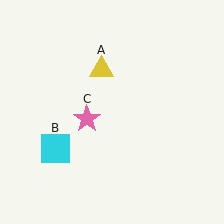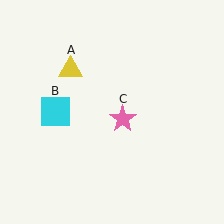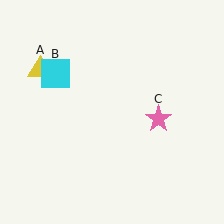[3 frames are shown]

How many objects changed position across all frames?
3 objects changed position: yellow triangle (object A), cyan square (object B), pink star (object C).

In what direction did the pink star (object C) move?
The pink star (object C) moved right.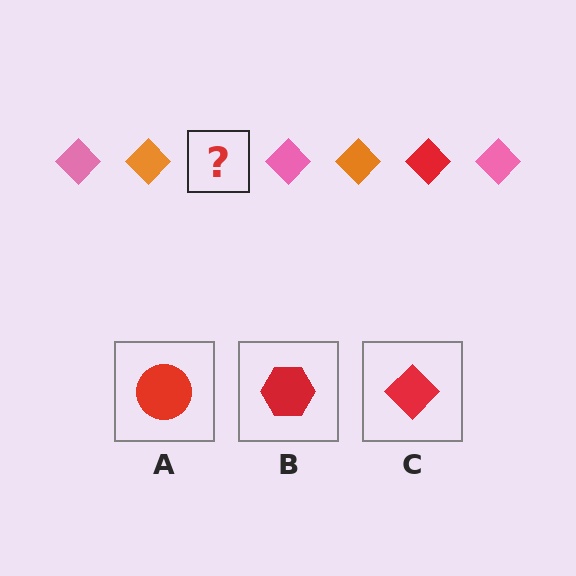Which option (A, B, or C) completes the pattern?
C.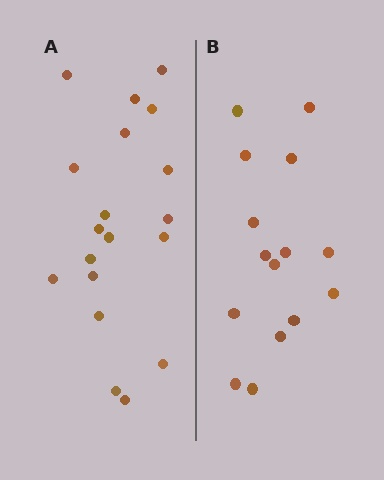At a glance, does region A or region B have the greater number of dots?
Region A (the left region) has more dots.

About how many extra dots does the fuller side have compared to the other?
Region A has about 4 more dots than region B.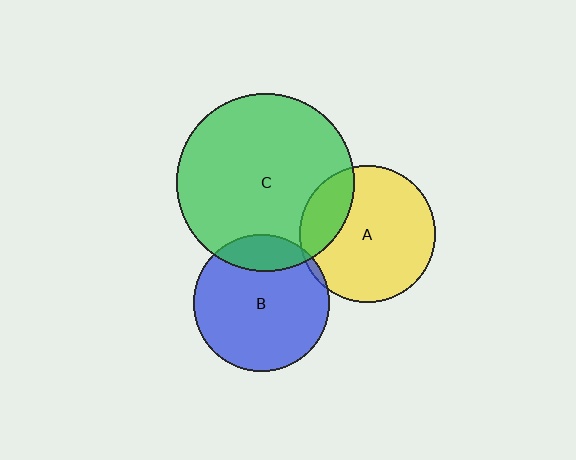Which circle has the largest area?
Circle C (green).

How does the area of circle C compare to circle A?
Approximately 1.7 times.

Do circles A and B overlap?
Yes.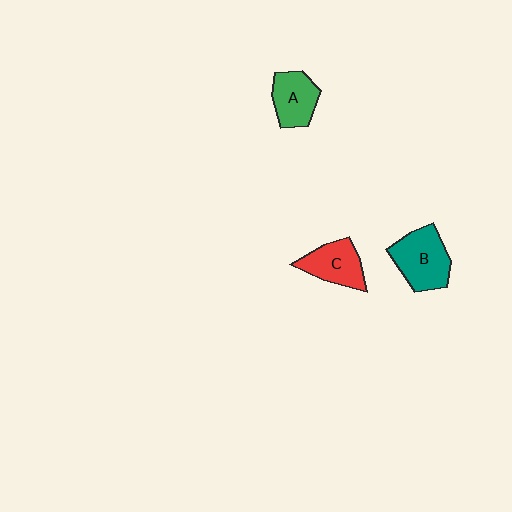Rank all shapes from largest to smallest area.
From largest to smallest: B (teal), C (red), A (green).